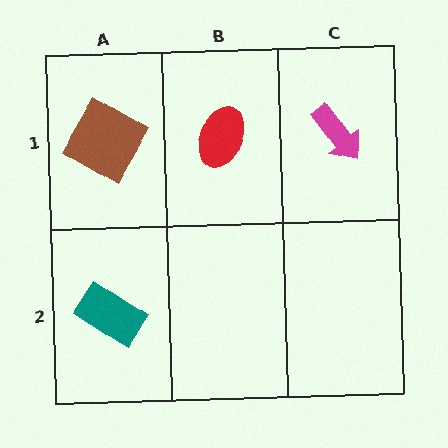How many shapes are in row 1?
3 shapes.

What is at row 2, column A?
A teal rectangle.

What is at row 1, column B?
A red ellipse.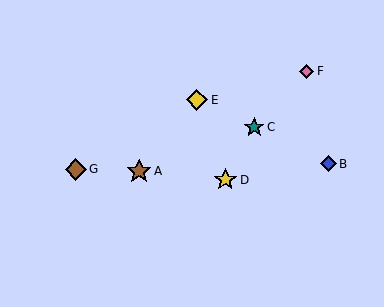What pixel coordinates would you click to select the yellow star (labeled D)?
Click at (225, 180) to select the yellow star D.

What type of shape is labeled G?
Shape G is a brown diamond.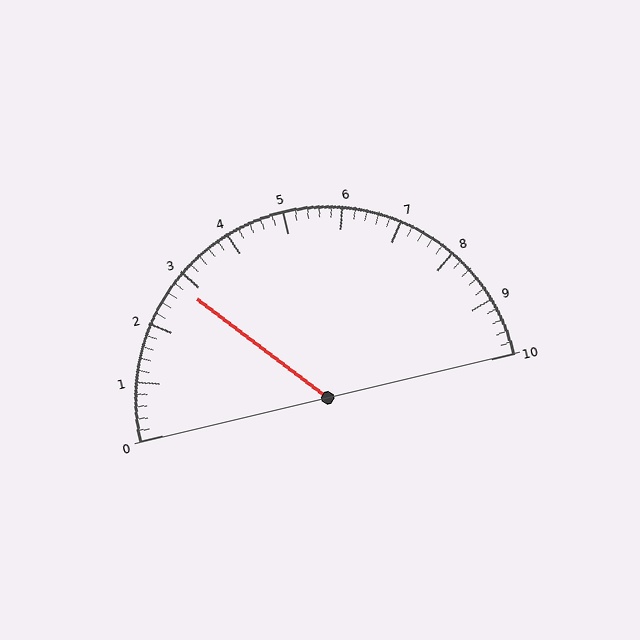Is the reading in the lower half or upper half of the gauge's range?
The reading is in the lower half of the range (0 to 10).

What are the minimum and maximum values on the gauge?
The gauge ranges from 0 to 10.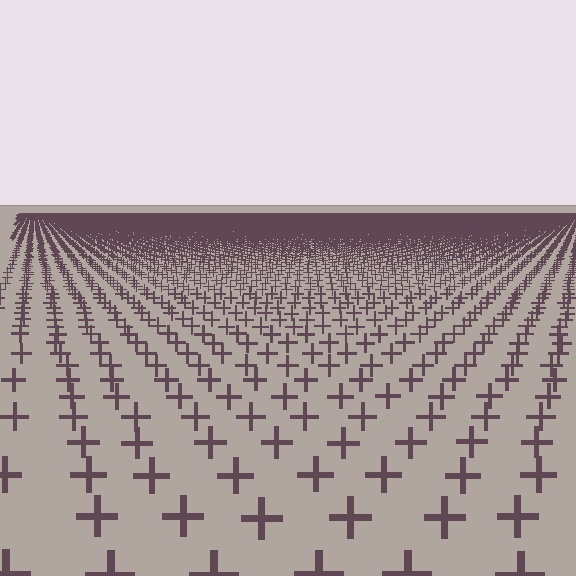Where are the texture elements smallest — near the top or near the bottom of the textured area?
Near the top.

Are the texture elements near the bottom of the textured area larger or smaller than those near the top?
Larger. Near the bottom, elements are closer to the viewer and appear at a bigger on-screen size.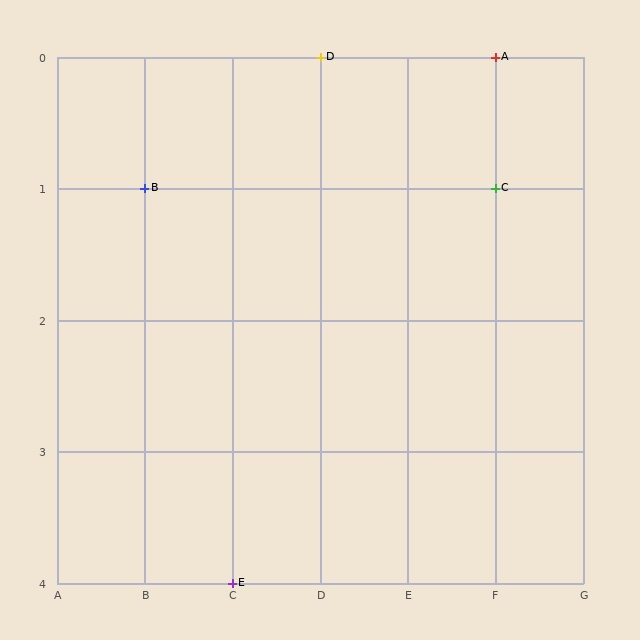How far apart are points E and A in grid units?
Points E and A are 3 columns and 4 rows apart (about 5.0 grid units diagonally).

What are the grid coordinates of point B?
Point B is at grid coordinates (B, 1).